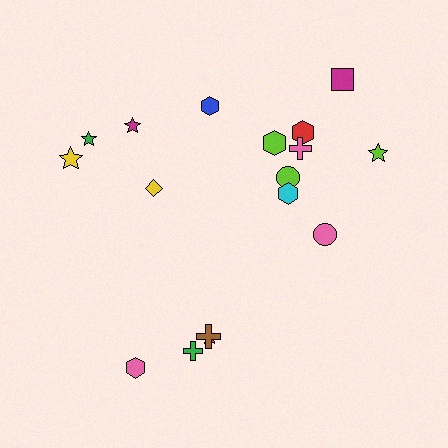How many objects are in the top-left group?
There are 5 objects.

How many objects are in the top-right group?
There are 8 objects.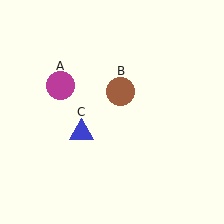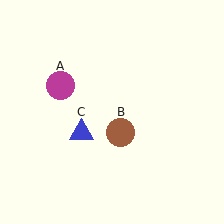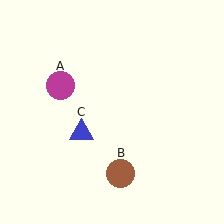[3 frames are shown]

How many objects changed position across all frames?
1 object changed position: brown circle (object B).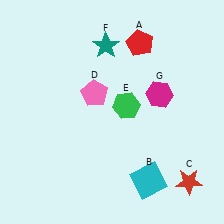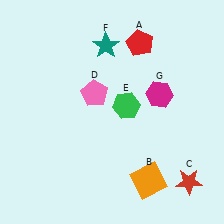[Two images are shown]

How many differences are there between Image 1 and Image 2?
There is 1 difference between the two images.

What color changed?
The square (B) changed from cyan in Image 1 to orange in Image 2.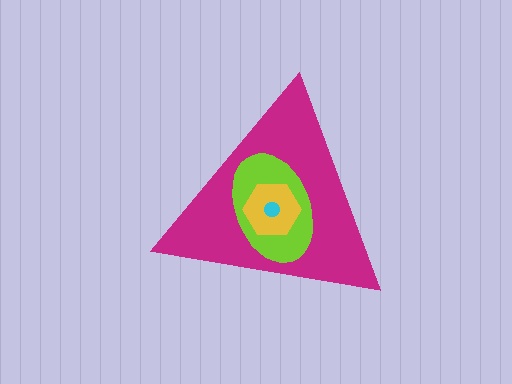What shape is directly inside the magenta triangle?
The lime ellipse.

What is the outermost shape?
The magenta triangle.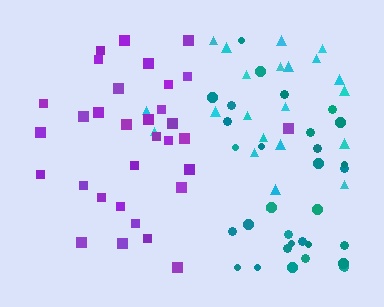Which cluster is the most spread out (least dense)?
Cyan.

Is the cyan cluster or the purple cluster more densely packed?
Purple.